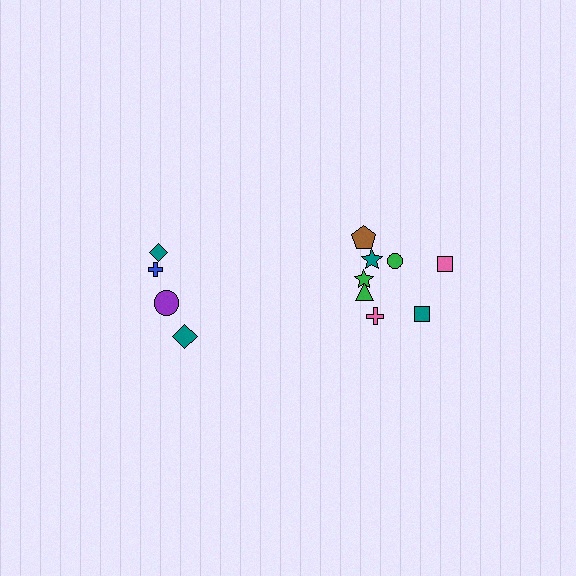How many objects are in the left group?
There are 4 objects.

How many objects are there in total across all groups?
There are 12 objects.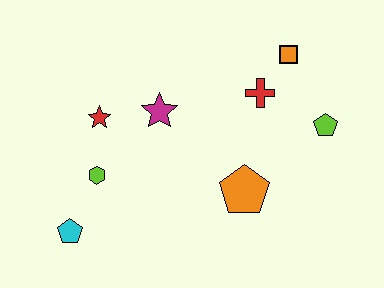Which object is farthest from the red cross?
The cyan pentagon is farthest from the red cross.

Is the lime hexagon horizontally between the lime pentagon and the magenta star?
No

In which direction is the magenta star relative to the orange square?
The magenta star is to the left of the orange square.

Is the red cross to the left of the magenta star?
No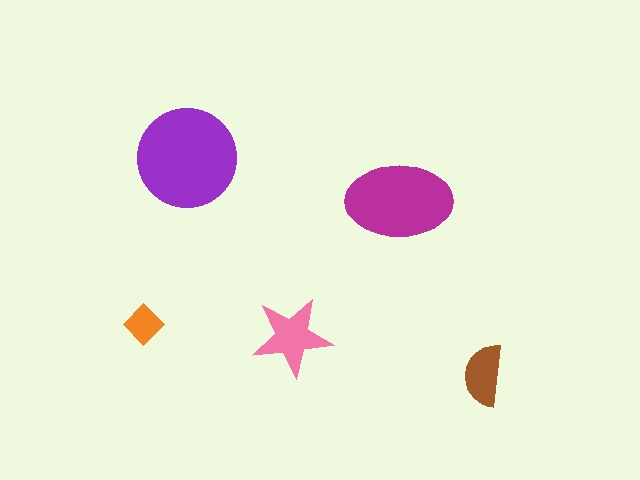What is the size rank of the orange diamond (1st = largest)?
5th.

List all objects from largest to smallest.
The purple circle, the magenta ellipse, the pink star, the brown semicircle, the orange diamond.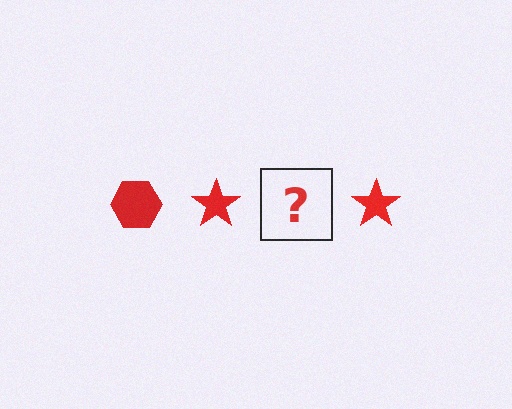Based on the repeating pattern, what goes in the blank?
The blank should be a red hexagon.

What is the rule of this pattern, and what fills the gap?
The rule is that the pattern cycles through hexagon, star shapes in red. The gap should be filled with a red hexagon.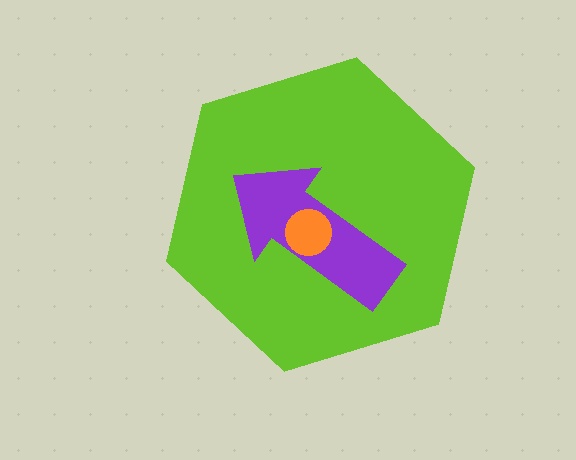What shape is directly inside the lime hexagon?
The purple arrow.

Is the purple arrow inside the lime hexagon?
Yes.